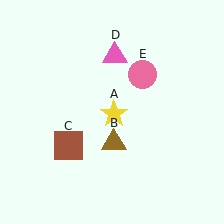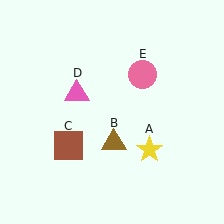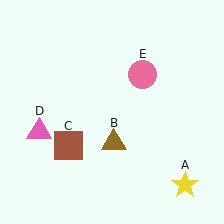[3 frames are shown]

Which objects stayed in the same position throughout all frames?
Brown triangle (object B) and brown square (object C) and pink circle (object E) remained stationary.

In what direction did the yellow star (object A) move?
The yellow star (object A) moved down and to the right.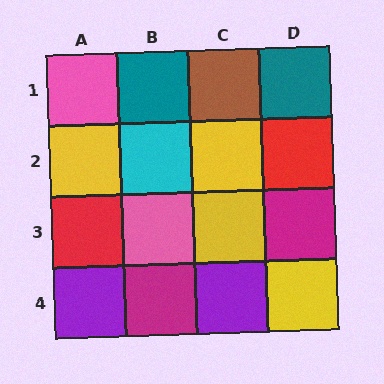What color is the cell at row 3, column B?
Pink.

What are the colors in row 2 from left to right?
Yellow, cyan, yellow, red.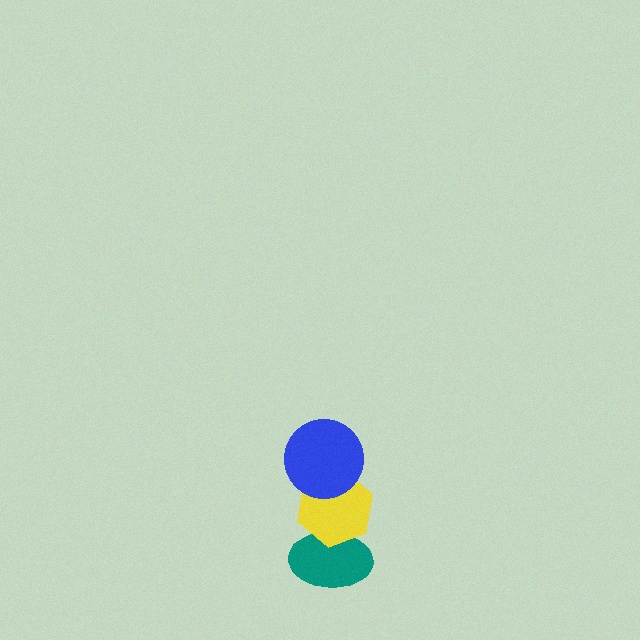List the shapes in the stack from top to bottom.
From top to bottom: the blue circle, the yellow hexagon, the teal ellipse.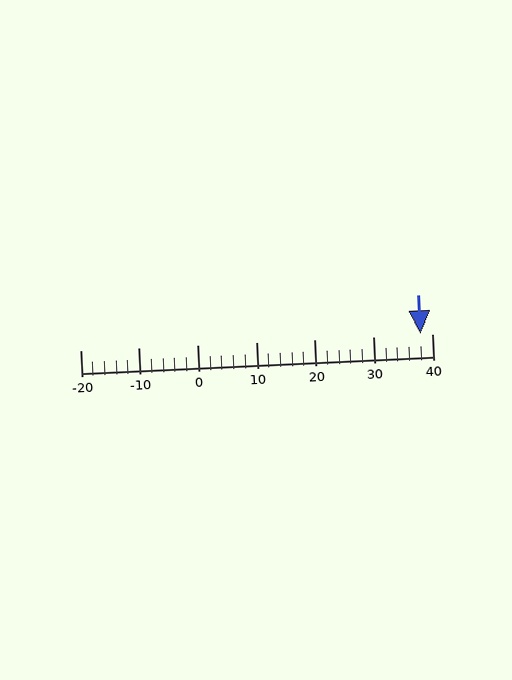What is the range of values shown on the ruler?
The ruler shows values from -20 to 40.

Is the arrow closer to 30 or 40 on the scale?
The arrow is closer to 40.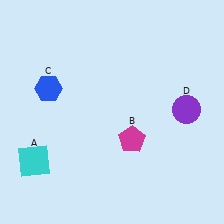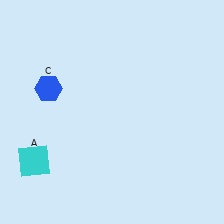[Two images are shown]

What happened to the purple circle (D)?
The purple circle (D) was removed in Image 2. It was in the top-right area of Image 1.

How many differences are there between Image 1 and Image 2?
There are 2 differences between the two images.